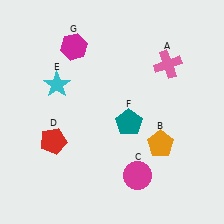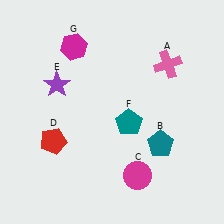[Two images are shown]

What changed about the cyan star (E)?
In Image 1, E is cyan. In Image 2, it changed to purple.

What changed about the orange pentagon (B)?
In Image 1, B is orange. In Image 2, it changed to teal.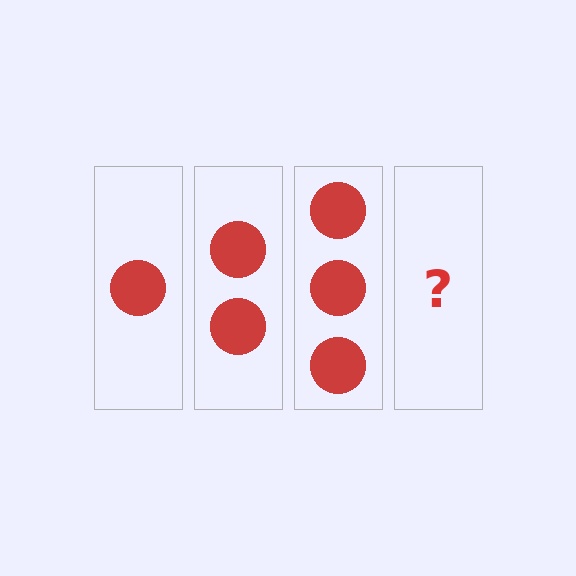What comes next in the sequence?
The next element should be 4 circles.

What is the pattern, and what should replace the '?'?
The pattern is that each step adds one more circle. The '?' should be 4 circles.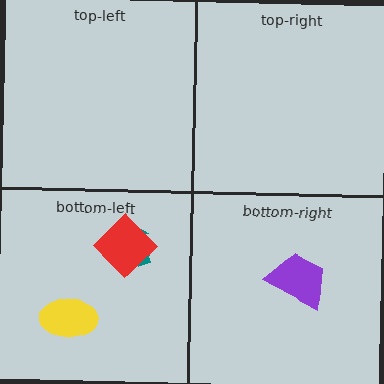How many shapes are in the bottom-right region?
1.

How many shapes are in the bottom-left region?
3.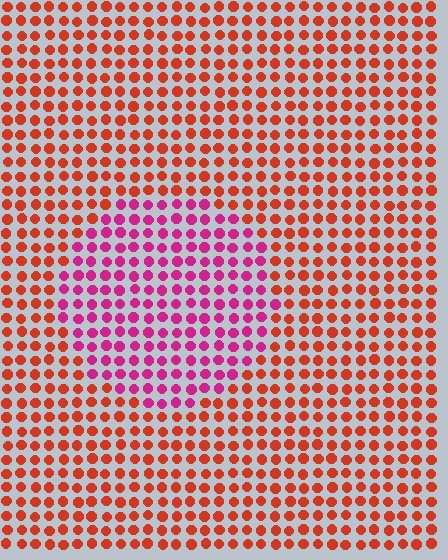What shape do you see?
I see a circle.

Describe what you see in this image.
The image is filled with small red elements in a uniform arrangement. A circle-shaped region is visible where the elements are tinted to a slightly different hue, forming a subtle color boundary.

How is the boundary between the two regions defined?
The boundary is defined purely by a slight shift in hue (about 44 degrees). Spacing, size, and orientation are identical on both sides.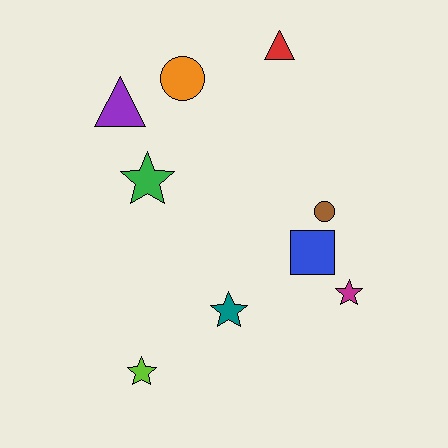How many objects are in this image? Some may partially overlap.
There are 9 objects.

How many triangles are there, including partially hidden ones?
There are 2 triangles.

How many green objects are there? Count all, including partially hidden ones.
There is 1 green object.